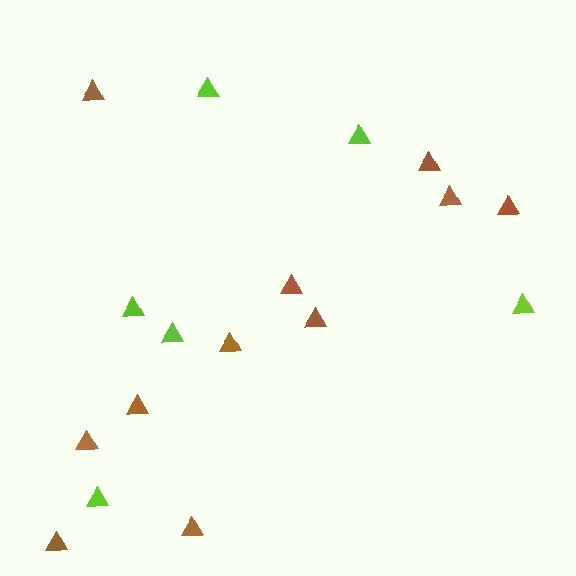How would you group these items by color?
There are 2 groups: one group of lime triangles (6) and one group of brown triangles (11).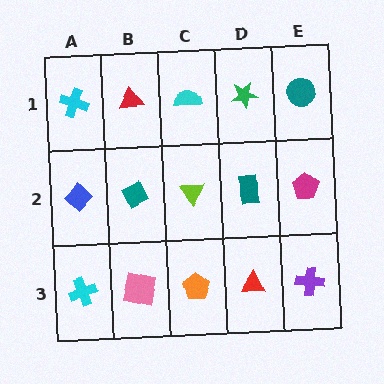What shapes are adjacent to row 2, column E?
A teal circle (row 1, column E), a purple cross (row 3, column E), a teal rectangle (row 2, column D).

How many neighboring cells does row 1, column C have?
3.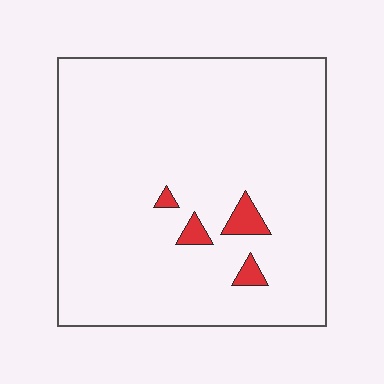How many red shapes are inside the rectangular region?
4.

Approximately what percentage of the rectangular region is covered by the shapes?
Approximately 5%.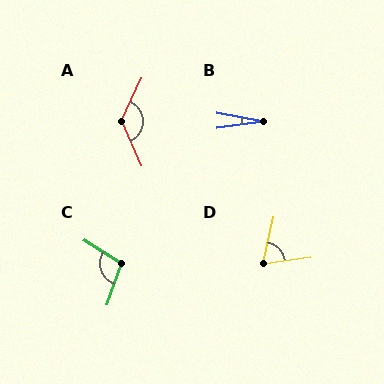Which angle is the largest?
A, at approximately 131 degrees.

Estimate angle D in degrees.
Approximately 69 degrees.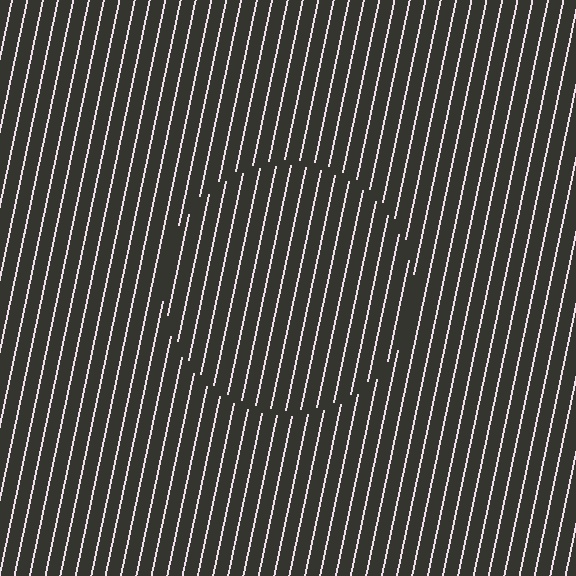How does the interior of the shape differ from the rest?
The interior of the shape contains the same grating, shifted by half a period — the contour is defined by the phase discontinuity where line-ends from the inner and outer gratings abut.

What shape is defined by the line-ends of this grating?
An illusory circle. The interior of the shape contains the same grating, shifted by half a period — the contour is defined by the phase discontinuity where line-ends from the inner and outer gratings abut.